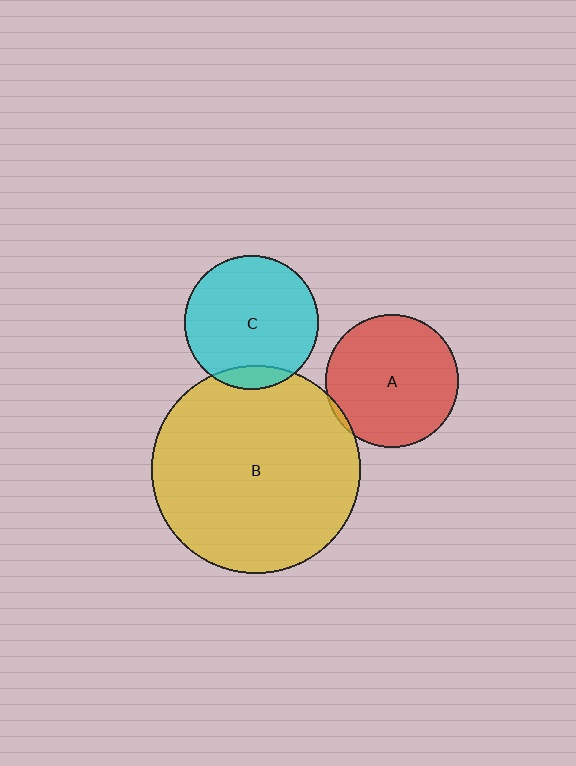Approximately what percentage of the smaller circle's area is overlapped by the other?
Approximately 5%.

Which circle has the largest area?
Circle B (yellow).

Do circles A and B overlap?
Yes.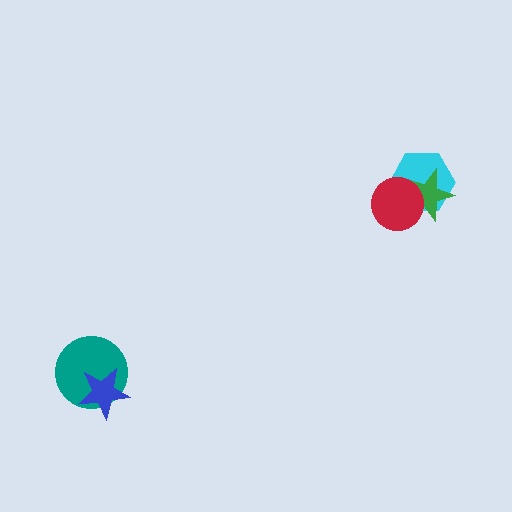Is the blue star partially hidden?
No, no other shape covers it.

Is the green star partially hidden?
Yes, it is partially covered by another shape.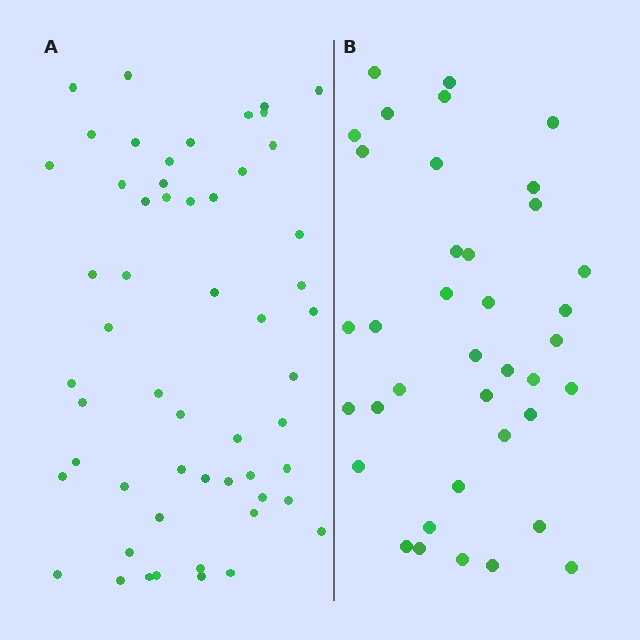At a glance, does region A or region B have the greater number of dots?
Region A (the left region) has more dots.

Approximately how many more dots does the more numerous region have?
Region A has approximately 15 more dots than region B.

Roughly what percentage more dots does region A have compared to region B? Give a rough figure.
About 45% more.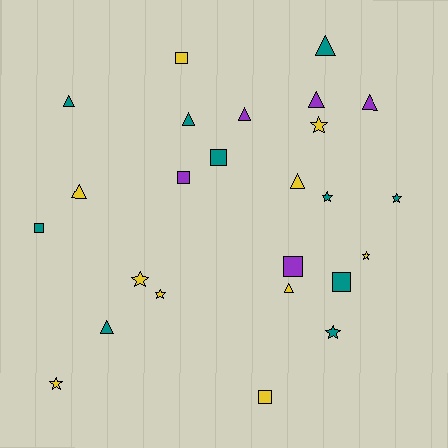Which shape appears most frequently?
Triangle, with 10 objects.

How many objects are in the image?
There are 25 objects.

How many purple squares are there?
There are 2 purple squares.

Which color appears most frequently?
Yellow, with 10 objects.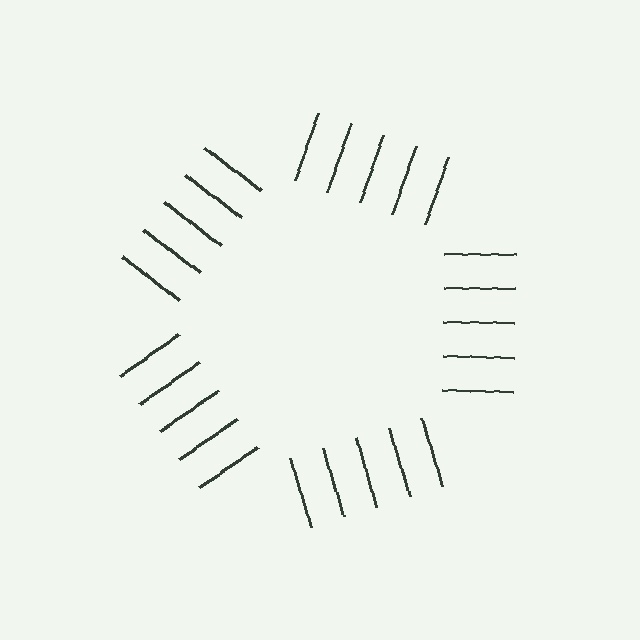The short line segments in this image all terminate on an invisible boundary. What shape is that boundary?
An illusory pentagon — the line segments terminate on its edges but no continuous stroke is drawn.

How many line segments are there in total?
25 — 5 along each of the 5 edges.